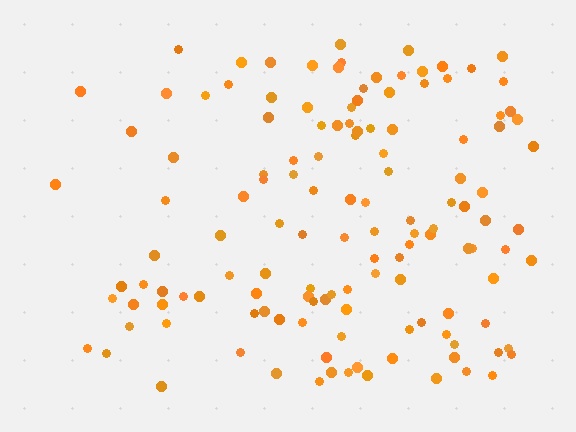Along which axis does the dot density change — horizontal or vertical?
Horizontal.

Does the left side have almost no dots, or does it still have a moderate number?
Still a moderate number, just noticeably fewer than the right.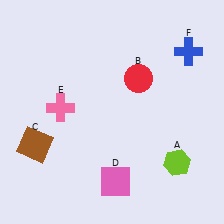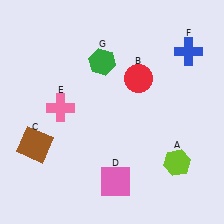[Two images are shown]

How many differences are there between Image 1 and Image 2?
There is 1 difference between the two images.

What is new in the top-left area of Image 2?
A green hexagon (G) was added in the top-left area of Image 2.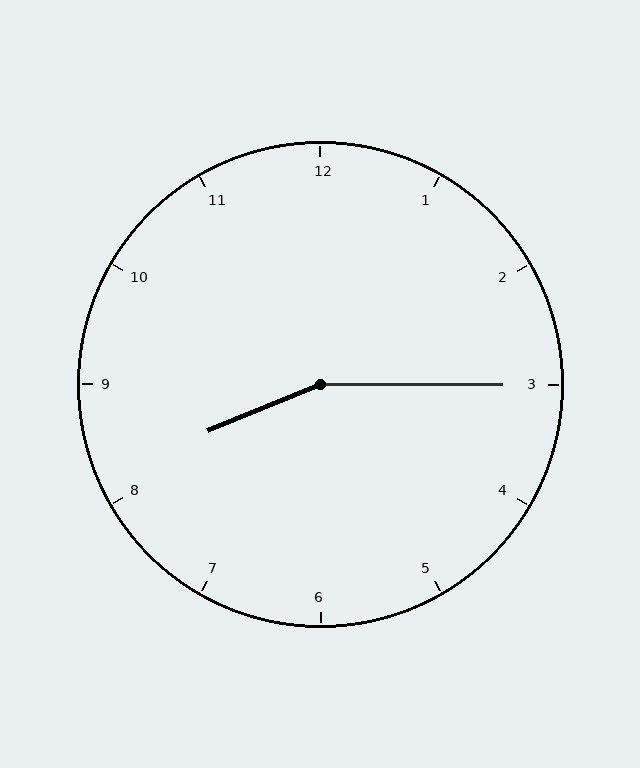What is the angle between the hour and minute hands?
Approximately 158 degrees.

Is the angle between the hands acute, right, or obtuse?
It is obtuse.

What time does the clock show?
8:15.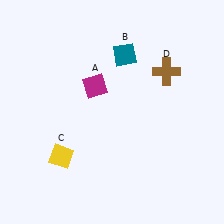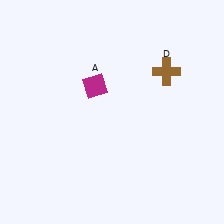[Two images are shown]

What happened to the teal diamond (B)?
The teal diamond (B) was removed in Image 2. It was in the top-right area of Image 1.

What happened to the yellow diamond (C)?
The yellow diamond (C) was removed in Image 2. It was in the bottom-left area of Image 1.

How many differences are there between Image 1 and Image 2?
There are 2 differences between the two images.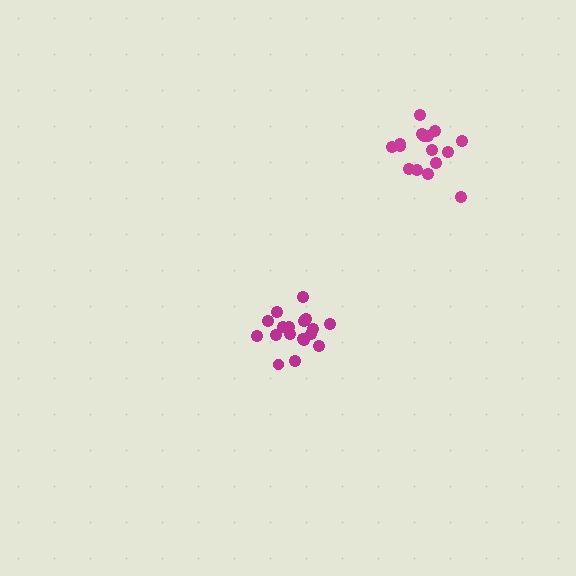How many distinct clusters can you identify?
There are 2 distinct clusters.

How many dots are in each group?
Group 1: 18 dots, Group 2: 16 dots (34 total).